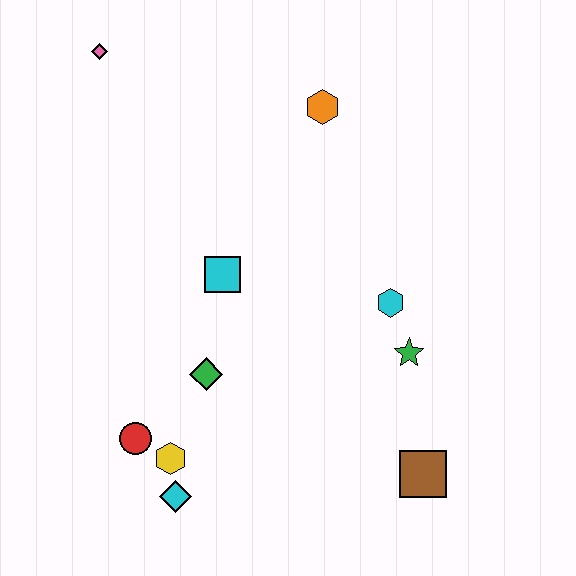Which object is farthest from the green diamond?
The pink diamond is farthest from the green diamond.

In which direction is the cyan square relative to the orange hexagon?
The cyan square is below the orange hexagon.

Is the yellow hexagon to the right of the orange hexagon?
No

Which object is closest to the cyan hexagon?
The green star is closest to the cyan hexagon.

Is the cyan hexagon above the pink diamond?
No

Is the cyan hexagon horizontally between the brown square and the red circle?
Yes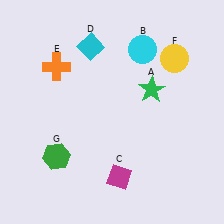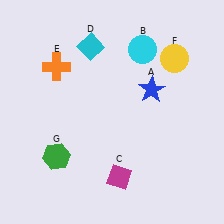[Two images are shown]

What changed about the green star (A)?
In Image 1, A is green. In Image 2, it changed to blue.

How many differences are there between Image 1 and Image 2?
There is 1 difference between the two images.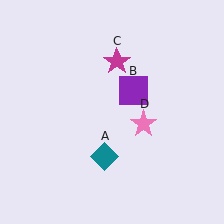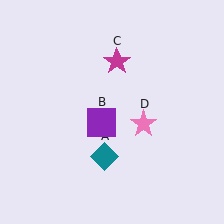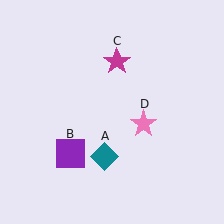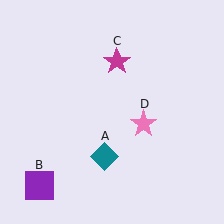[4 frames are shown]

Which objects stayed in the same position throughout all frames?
Teal diamond (object A) and magenta star (object C) and pink star (object D) remained stationary.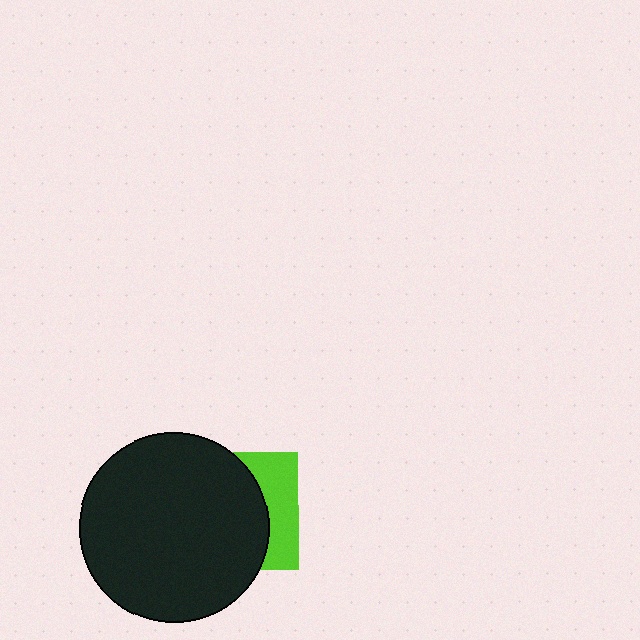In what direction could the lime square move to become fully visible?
The lime square could move right. That would shift it out from behind the black circle entirely.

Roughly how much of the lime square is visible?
A small part of it is visible (roughly 32%).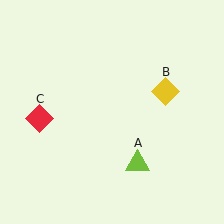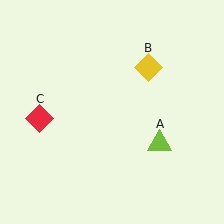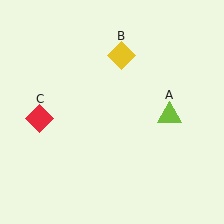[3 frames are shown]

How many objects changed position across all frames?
2 objects changed position: lime triangle (object A), yellow diamond (object B).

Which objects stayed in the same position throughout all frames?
Red diamond (object C) remained stationary.